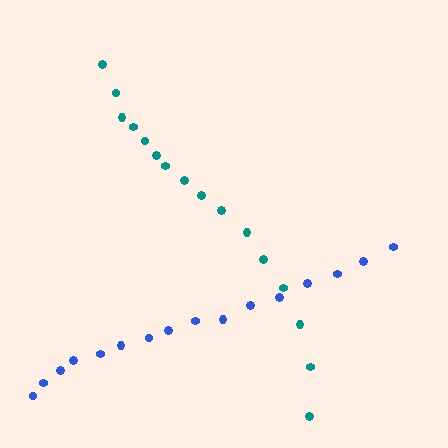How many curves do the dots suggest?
There are 2 distinct paths.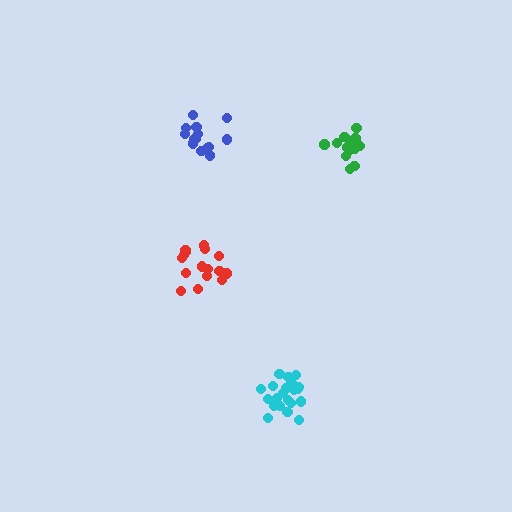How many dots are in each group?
Group 1: 21 dots, Group 2: 15 dots, Group 3: 16 dots, Group 4: 16 dots (68 total).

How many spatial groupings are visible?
There are 4 spatial groupings.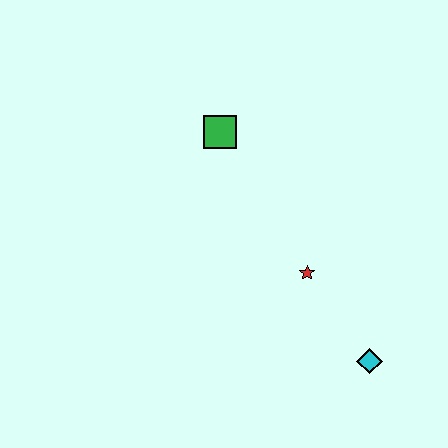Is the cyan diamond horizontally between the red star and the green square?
No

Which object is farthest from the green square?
The cyan diamond is farthest from the green square.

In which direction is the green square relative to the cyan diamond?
The green square is above the cyan diamond.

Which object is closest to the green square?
The red star is closest to the green square.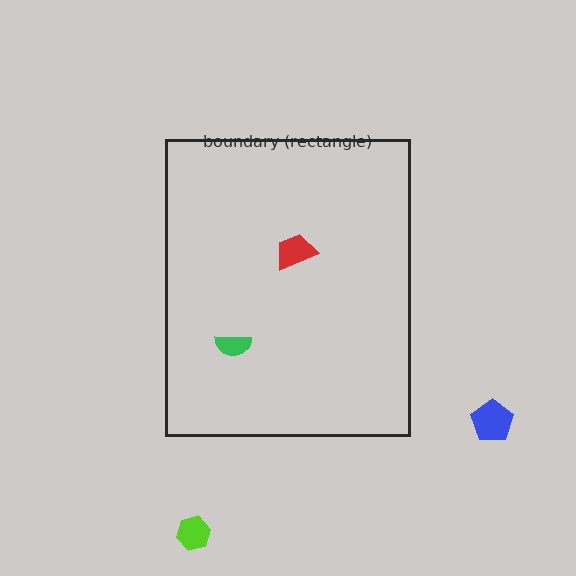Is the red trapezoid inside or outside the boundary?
Inside.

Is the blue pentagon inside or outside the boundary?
Outside.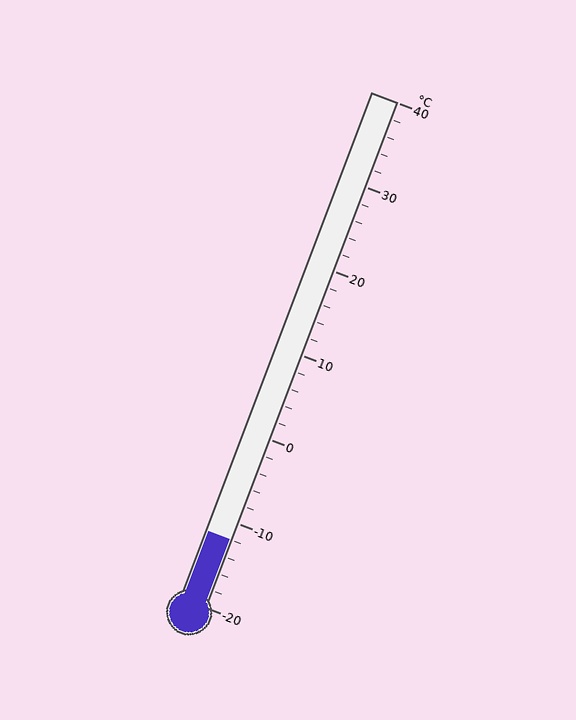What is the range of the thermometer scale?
The thermometer scale ranges from -20°C to 40°C.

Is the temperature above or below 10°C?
The temperature is below 10°C.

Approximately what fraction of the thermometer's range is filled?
The thermometer is filled to approximately 15% of its range.